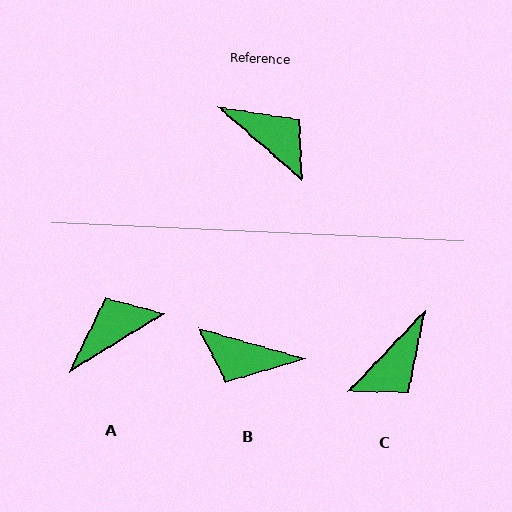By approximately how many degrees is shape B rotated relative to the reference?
Approximately 156 degrees clockwise.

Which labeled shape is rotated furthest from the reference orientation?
B, about 156 degrees away.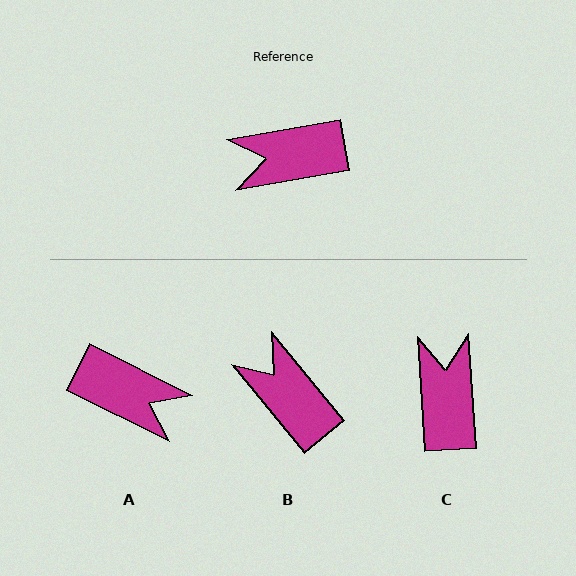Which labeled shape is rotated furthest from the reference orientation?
A, about 143 degrees away.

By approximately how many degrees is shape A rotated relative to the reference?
Approximately 143 degrees counter-clockwise.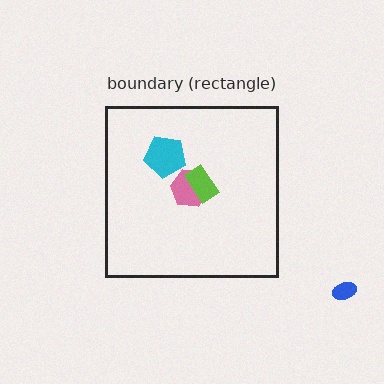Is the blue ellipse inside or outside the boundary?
Outside.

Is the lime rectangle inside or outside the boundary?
Inside.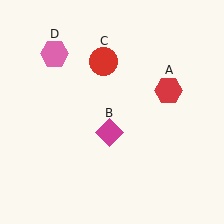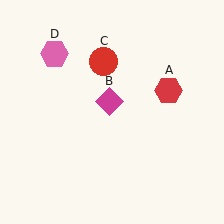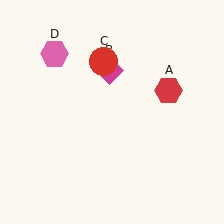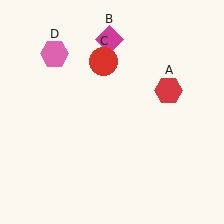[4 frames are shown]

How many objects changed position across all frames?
1 object changed position: magenta diamond (object B).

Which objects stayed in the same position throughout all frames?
Red hexagon (object A) and red circle (object C) and pink hexagon (object D) remained stationary.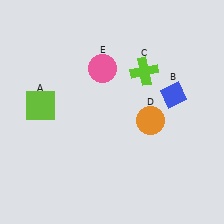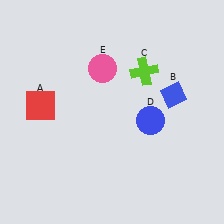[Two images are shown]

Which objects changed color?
A changed from lime to red. D changed from orange to blue.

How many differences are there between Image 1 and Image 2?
There are 2 differences between the two images.